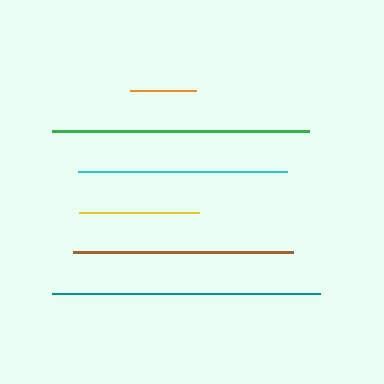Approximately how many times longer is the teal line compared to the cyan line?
The teal line is approximately 1.3 times the length of the cyan line.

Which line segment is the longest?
The teal line is the longest at approximately 268 pixels.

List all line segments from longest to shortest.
From longest to shortest: teal, green, brown, cyan, yellow, orange.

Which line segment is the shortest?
The orange line is the shortest at approximately 66 pixels.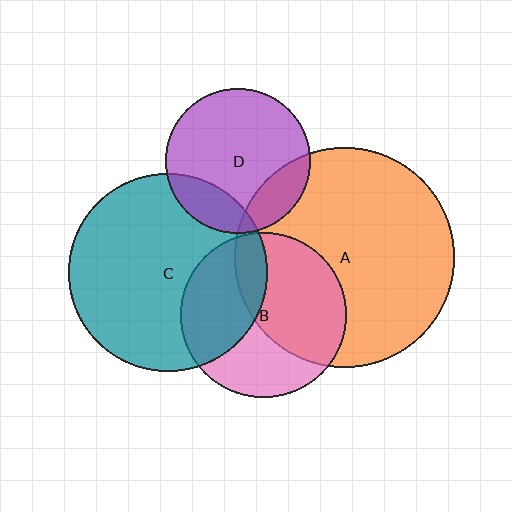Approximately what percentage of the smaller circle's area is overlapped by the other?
Approximately 10%.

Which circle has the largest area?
Circle A (orange).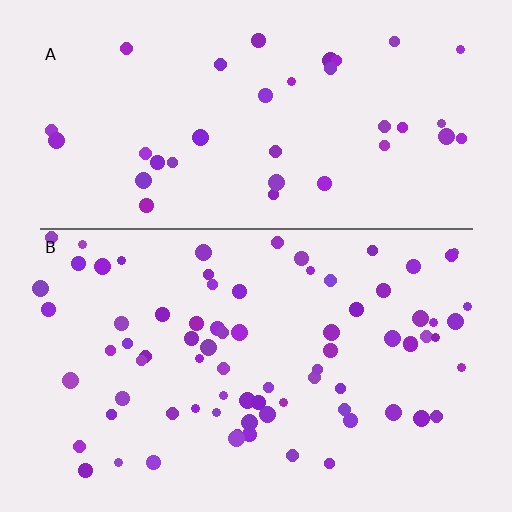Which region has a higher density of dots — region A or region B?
B (the bottom).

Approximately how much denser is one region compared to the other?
Approximately 2.1× — region B over region A.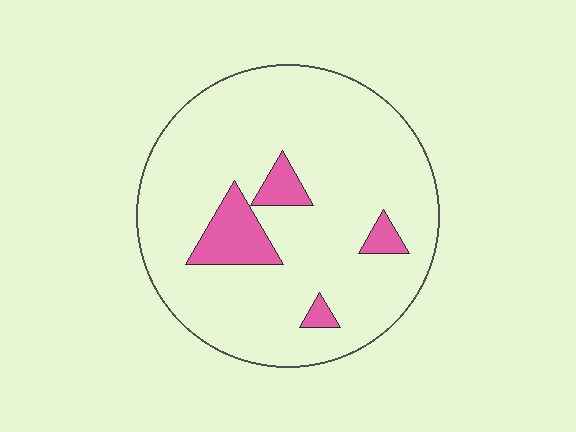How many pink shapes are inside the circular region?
4.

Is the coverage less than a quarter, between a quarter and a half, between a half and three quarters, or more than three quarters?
Less than a quarter.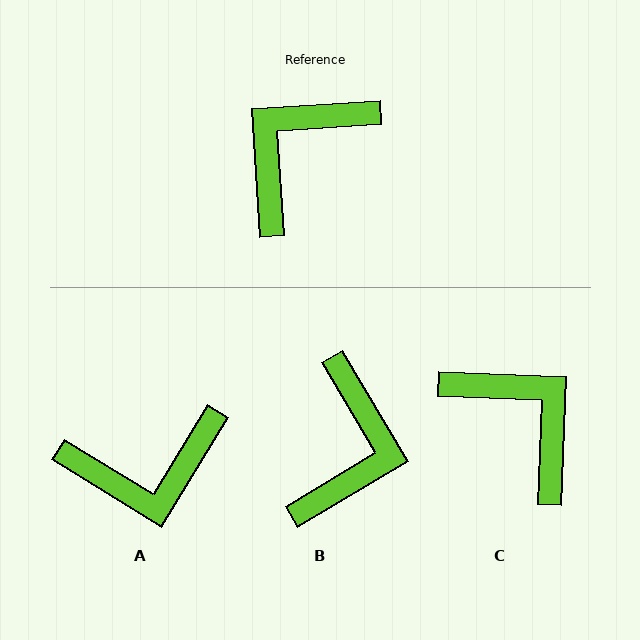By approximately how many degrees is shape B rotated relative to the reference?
Approximately 153 degrees clockwise.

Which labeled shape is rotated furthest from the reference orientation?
B, about 153 degrees away.